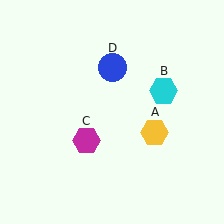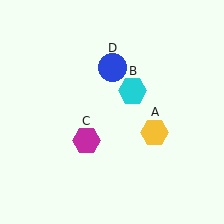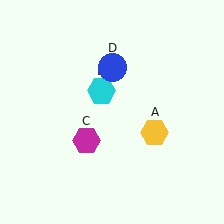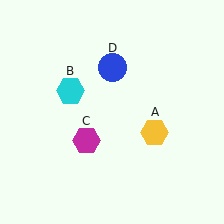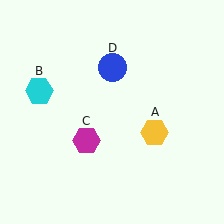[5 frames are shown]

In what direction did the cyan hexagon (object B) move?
The cyan hexagon (object B) moved left.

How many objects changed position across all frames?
1 object changed position: cyan hexagon (object B).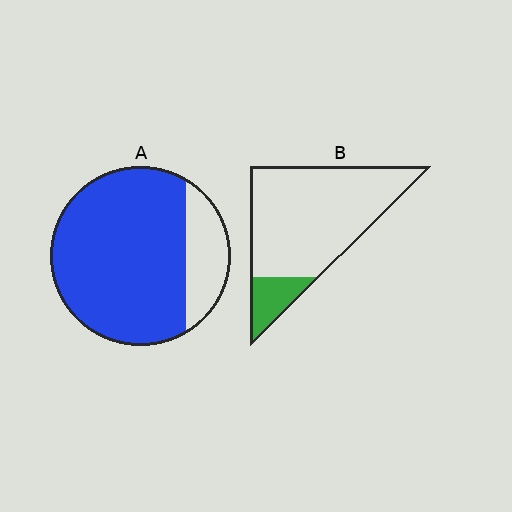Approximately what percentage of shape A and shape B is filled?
A is approximately 80% and B is approximately 15%.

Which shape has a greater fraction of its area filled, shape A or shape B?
Shape A.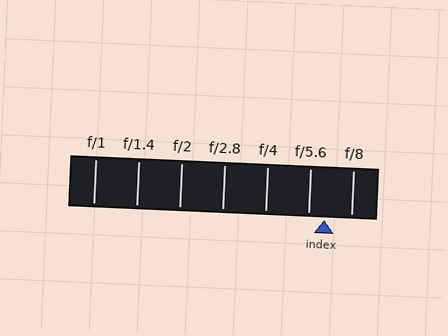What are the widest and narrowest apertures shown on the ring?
The widest aperture shown is f/1 and the narrowest is f/8.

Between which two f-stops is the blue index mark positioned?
The index mark is between f/5.6 and f/8.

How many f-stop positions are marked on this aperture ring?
There are 7 f-stop positions marked.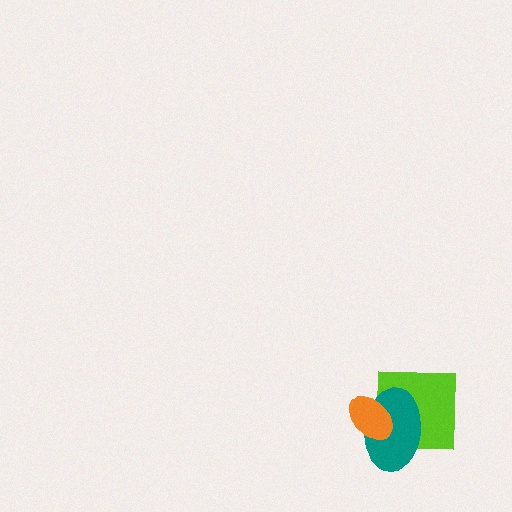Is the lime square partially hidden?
Yes, it is partially covered by another shape.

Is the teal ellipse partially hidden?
Yes, it is partially covered by another shape.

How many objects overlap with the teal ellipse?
2 objects overlap with the teal ellipse.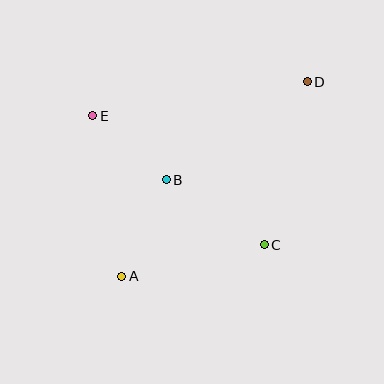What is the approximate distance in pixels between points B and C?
The distance between B and C is approximately 118 pixels.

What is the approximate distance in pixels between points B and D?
The distance between B and D is approximately 172 pixels.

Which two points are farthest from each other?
Points A and D are farthest from each other.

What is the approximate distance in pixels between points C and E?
The distance between C and E is approximately 215 pixels.